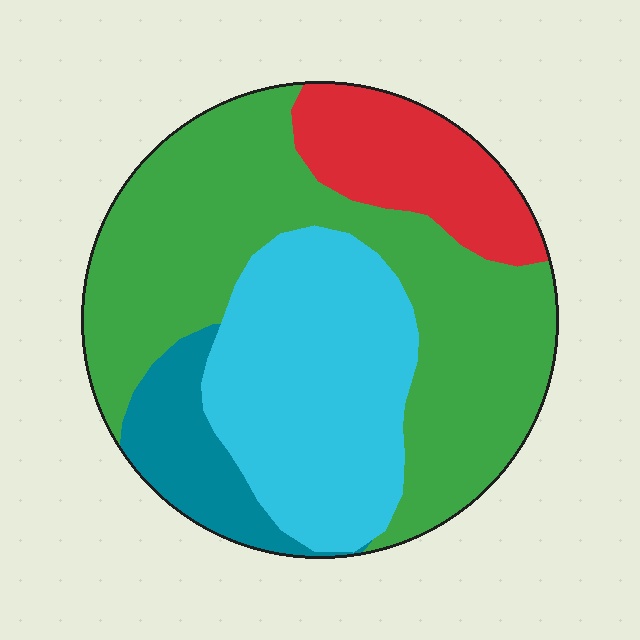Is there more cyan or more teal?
Cyan.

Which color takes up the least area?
Teal, at roughly 10%.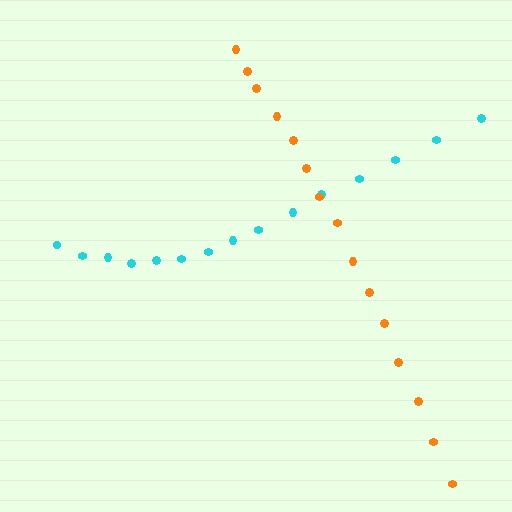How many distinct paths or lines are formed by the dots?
There are 2 distinct paths.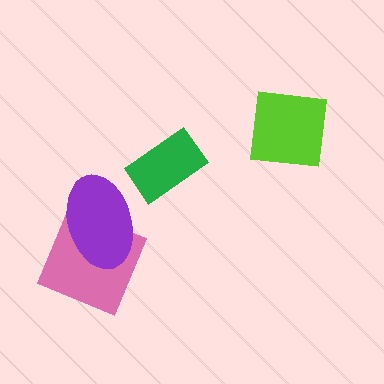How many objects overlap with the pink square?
1 object overlaps with the pink square.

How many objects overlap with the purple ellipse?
1 object overlaps with the purple ellipse.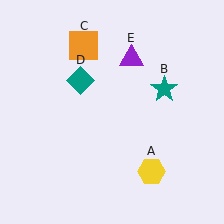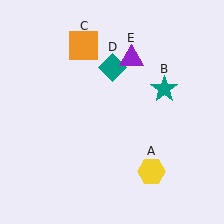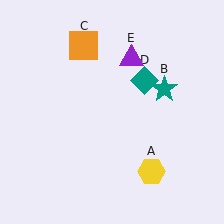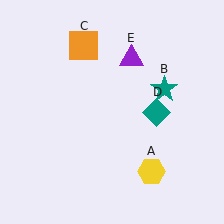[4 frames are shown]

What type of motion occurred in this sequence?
The teal diamond (object D) rotated clockwise around the center of the scene.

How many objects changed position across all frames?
1 object changed position: teal diamond (object D).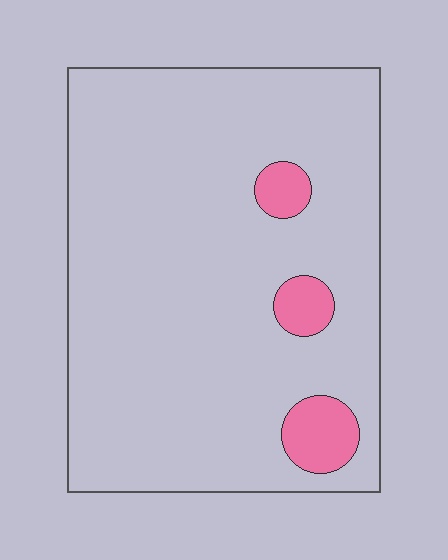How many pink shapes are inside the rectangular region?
3.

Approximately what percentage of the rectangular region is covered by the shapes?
Approximately 10%.